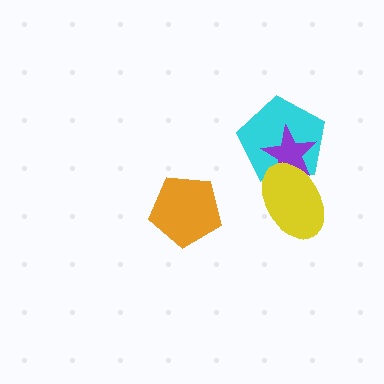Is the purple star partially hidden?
Yes, it is partially covered by another shape.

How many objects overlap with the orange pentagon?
0 objects overlap with the orange pentagon.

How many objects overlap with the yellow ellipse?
2 objects overlap with the yellow ellipse.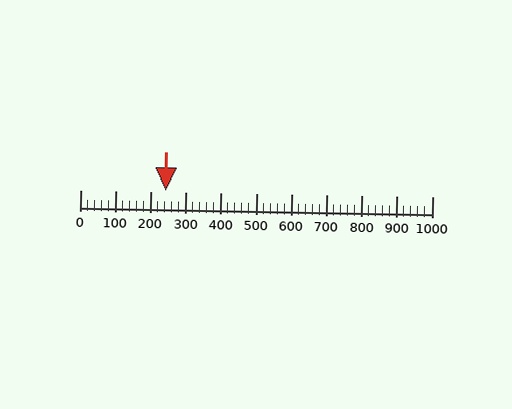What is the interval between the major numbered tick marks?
The major tick marks are spaced 100 units apart.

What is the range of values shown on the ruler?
The ruler shows values from 0 to 1000.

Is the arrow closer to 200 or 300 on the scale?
The arrow is closer to 200.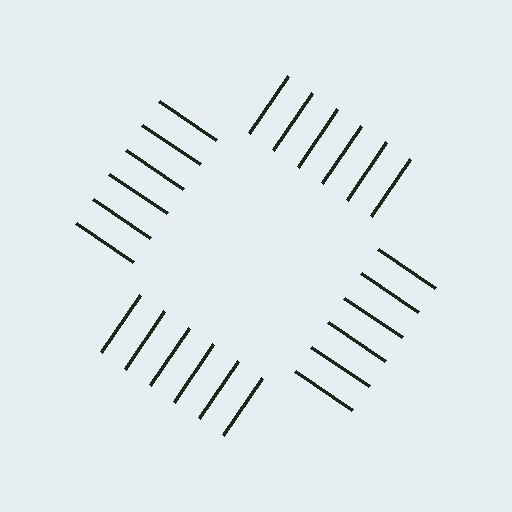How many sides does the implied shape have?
4 sides — the line-ends trace a square.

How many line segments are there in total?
24 — 6 along each of the 4 edges.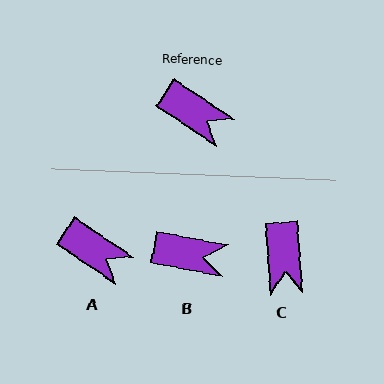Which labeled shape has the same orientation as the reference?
A.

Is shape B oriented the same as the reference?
No, it is off by about 23 degrees.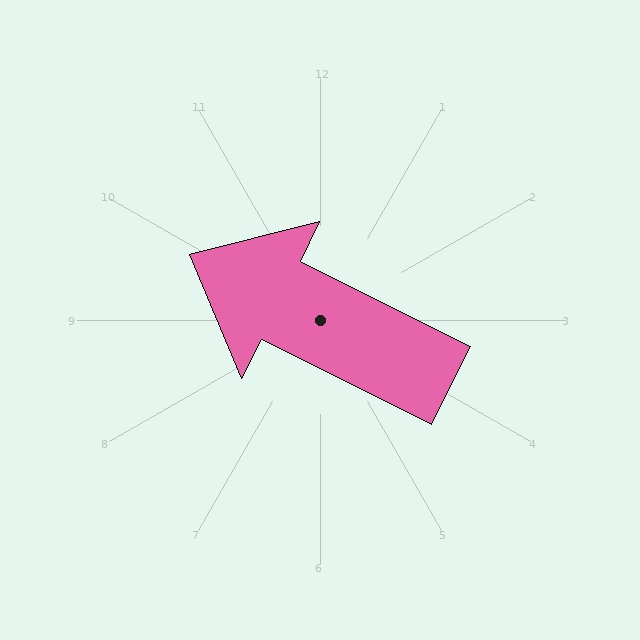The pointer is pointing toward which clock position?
Roughly 10 o'clock.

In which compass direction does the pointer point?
Northwest.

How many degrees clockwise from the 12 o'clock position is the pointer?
Approximately 297 degrees.